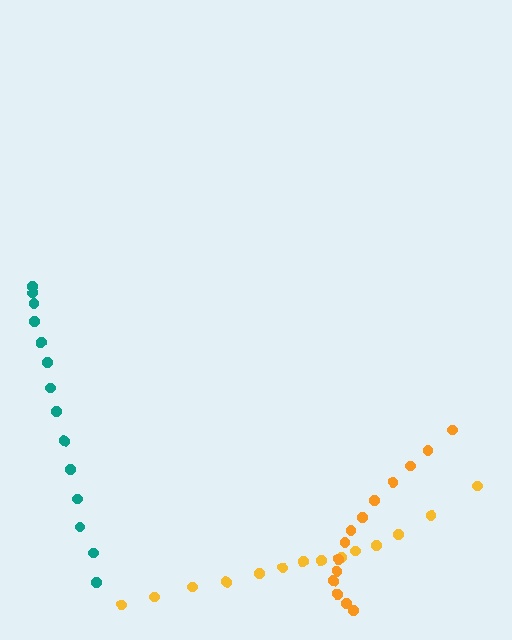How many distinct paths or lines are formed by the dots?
There are 3 distinct paths.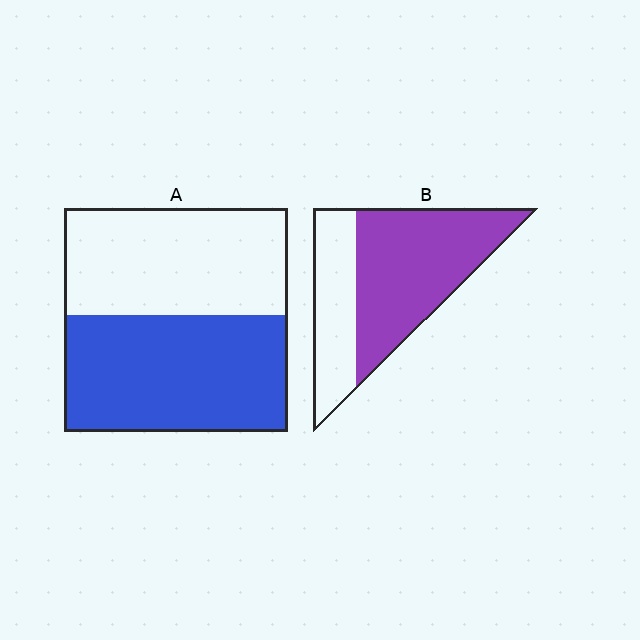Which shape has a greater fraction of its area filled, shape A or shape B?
Shape B.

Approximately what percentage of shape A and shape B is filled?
A is approximately 50% and B is approximately 65%.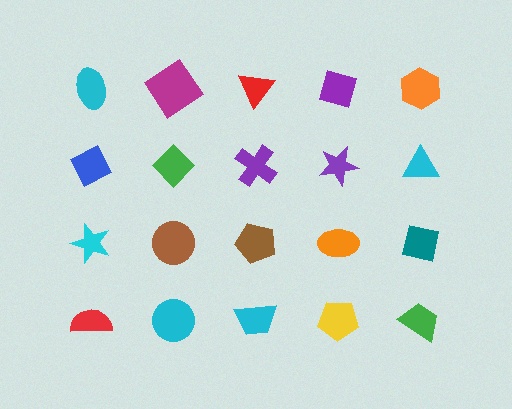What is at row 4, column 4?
A yellow pentagon.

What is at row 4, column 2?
A cyan circle.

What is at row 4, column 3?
A cyan trapezoid.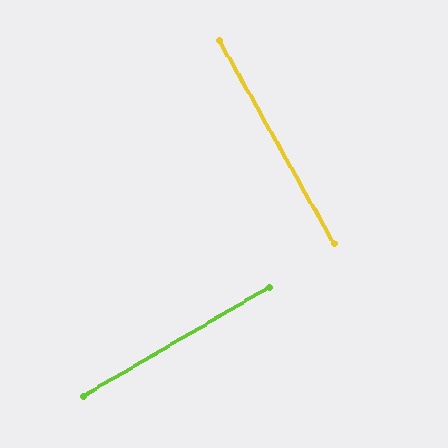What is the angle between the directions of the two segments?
Approximately 89 degrees.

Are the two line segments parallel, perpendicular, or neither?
Perpendicular — they meet at approximately 89°.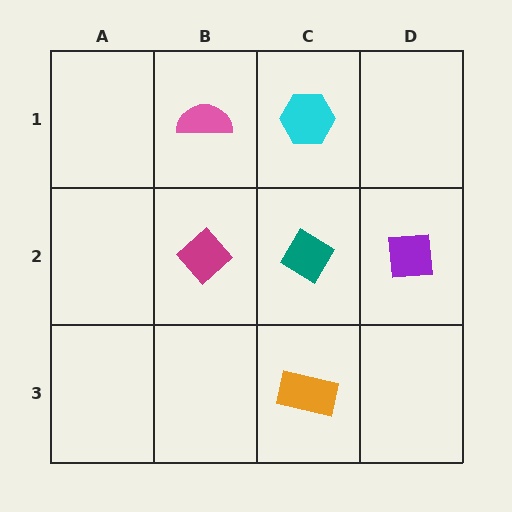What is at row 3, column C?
An orange rectangle.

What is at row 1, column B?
A pink semicircle.